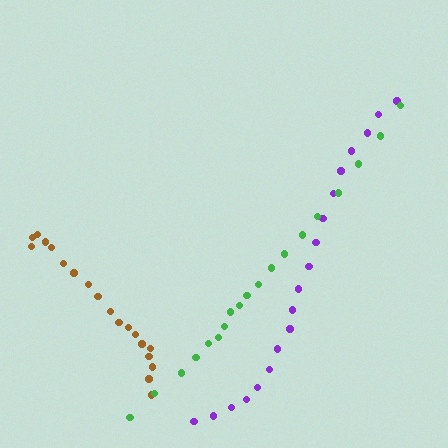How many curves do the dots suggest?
There are 3 distinct paths.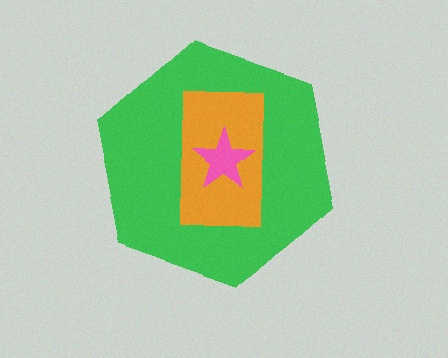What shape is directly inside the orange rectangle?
The pink star.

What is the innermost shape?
The pink star.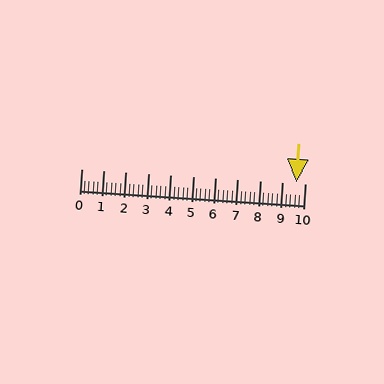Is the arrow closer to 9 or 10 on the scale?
The arrow is closer to 10.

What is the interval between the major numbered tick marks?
The major tick marks are spaced 1 units apart.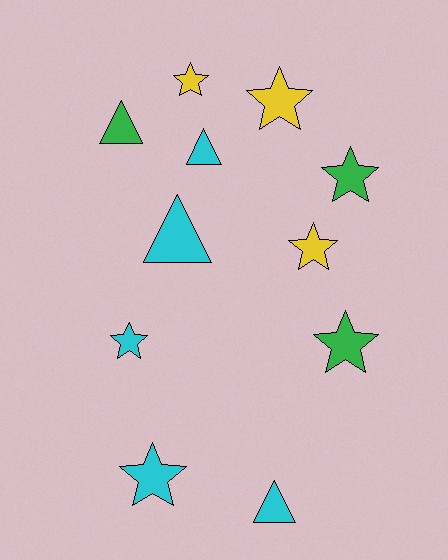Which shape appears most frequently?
Star, with 7 objects.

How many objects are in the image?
There are 11 objects.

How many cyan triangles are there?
There are 3 cyan triangles.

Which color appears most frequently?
Cyan, with 5 objects.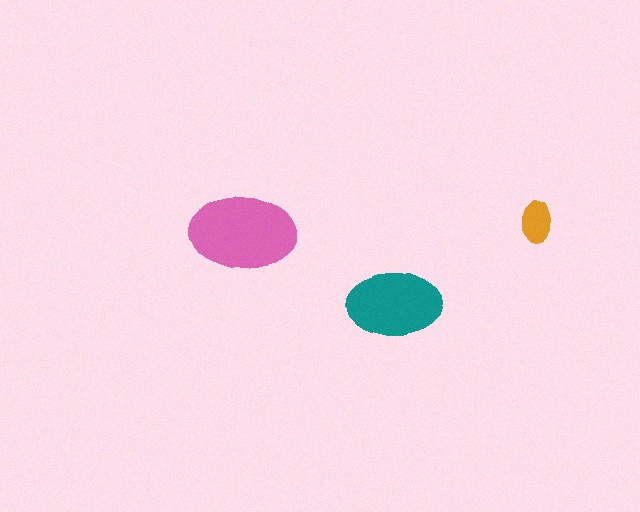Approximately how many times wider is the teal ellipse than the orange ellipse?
About 2 times wider.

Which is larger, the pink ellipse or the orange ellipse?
The pink one.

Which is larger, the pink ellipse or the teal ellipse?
The pink one.